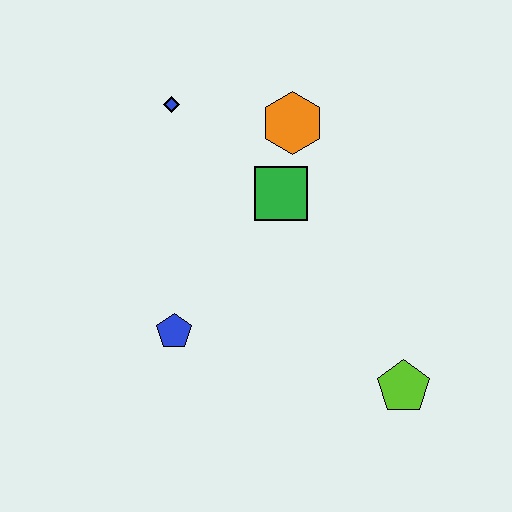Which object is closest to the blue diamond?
The orange hexagon is closest to the blue diamond.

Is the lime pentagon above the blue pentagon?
No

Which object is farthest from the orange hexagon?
The lime pentagon is farthest from the orange hexagon.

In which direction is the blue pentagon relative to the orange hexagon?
The blue pentagon is below the orange hexagon.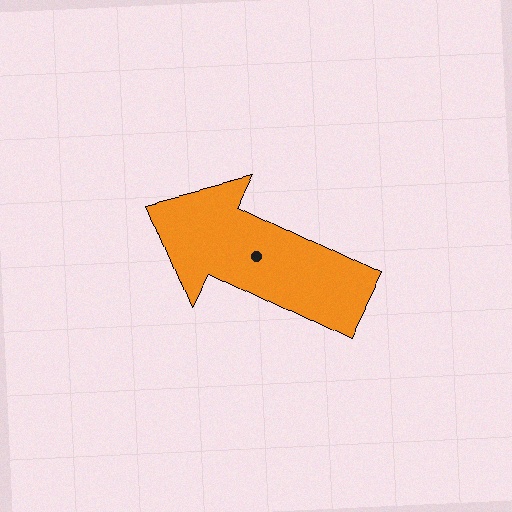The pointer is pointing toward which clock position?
Roughly 10 o'clock.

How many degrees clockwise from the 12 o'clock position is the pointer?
Approximately 297 degrees.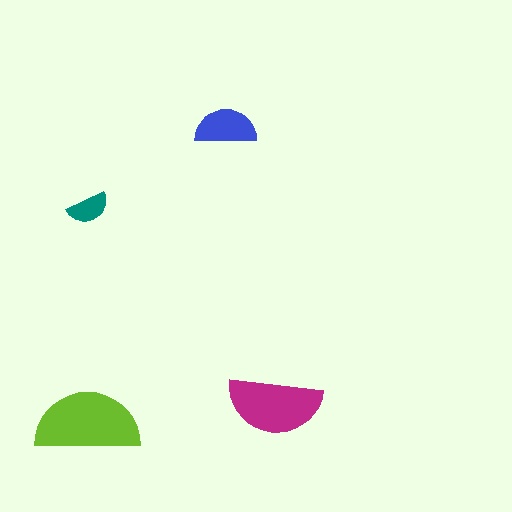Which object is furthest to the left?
The lime semicircle is leftmost.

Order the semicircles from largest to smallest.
the lime one, the magenta one, the blue one, the teal one.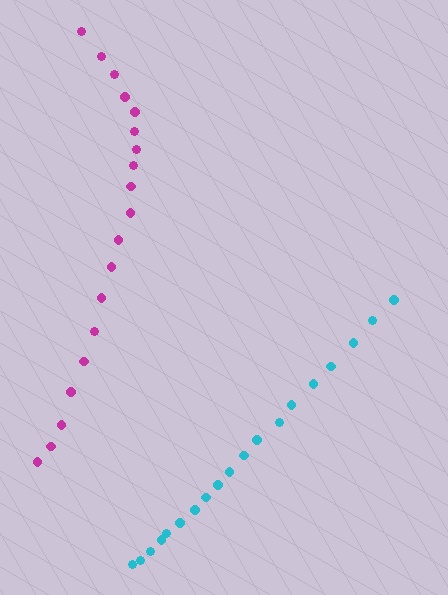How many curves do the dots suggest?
There are 2 distinct paths.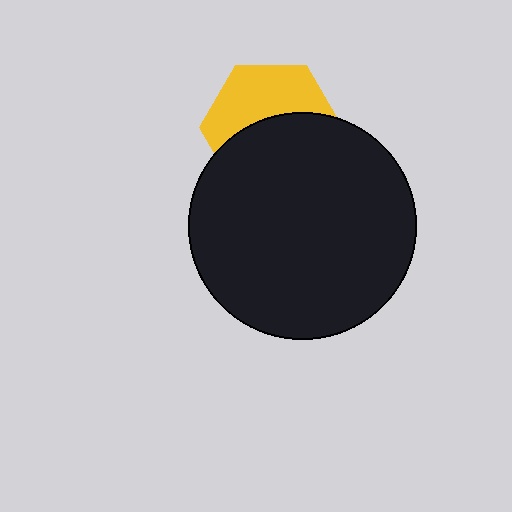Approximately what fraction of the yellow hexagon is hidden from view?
Roughly 54% of the yellow hexagon is hidden behind the black circle.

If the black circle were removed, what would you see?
You would see the complete yellow hexagon.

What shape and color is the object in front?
The object in front is a black circle.